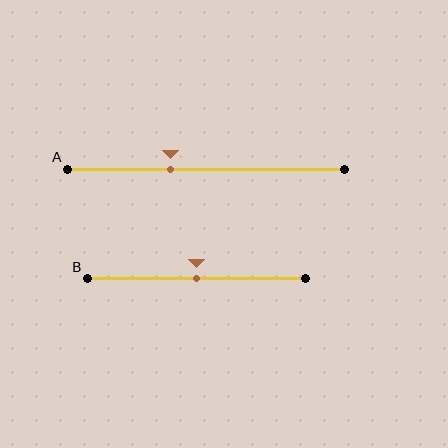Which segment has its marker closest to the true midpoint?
Segment B has its marker closest to the true midpoint.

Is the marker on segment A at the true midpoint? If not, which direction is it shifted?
No, the marker on segment A is shifted to the left by about 13% of the segment length.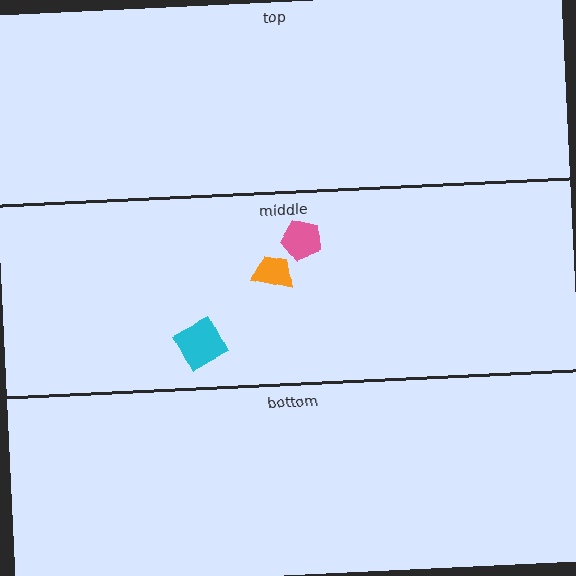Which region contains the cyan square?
The middle region.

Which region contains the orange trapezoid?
The middle region.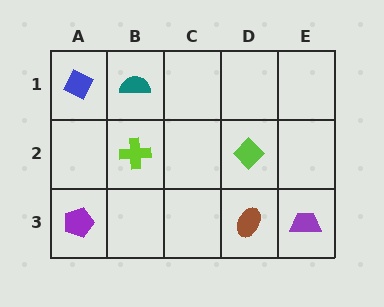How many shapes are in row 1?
2 shapes.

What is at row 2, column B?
A lime cross.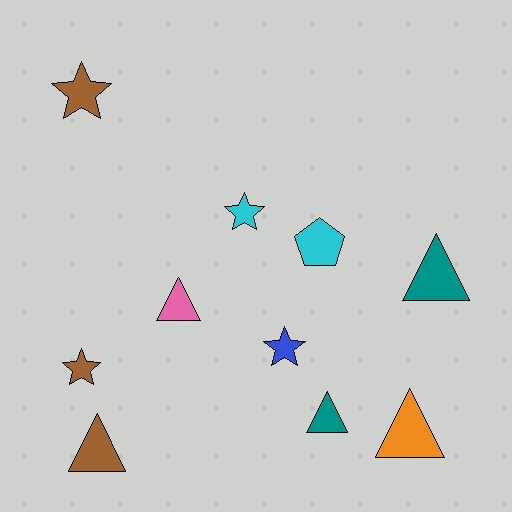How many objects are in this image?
There are 10 objects.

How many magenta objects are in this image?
There are no magenta objects.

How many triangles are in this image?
There are 5 triangles.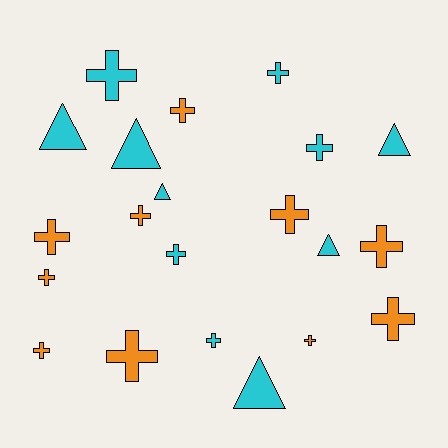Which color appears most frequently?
Cyan, with 11 objects.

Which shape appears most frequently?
Cross, with 15 objects.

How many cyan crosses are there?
There are 5 cyan crosses.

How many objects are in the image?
There are 21 objects.